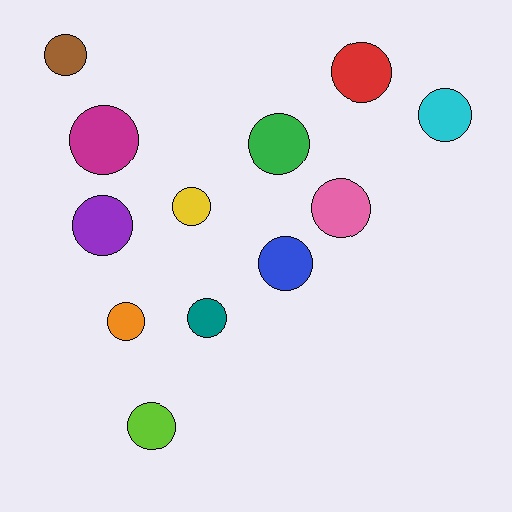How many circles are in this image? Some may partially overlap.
There are 12 circles.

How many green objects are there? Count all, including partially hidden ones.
There is 1 green object.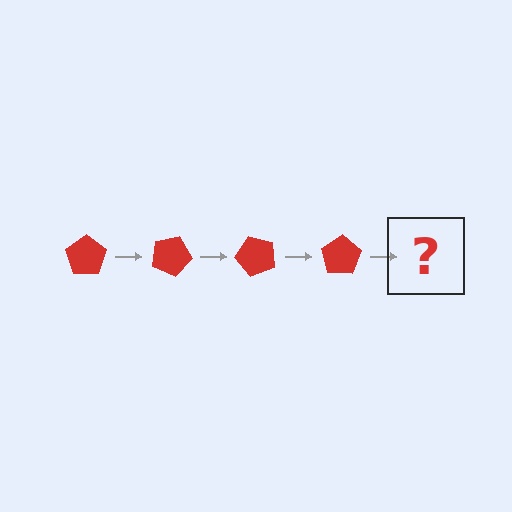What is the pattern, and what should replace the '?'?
The pattern is that the pentagon rotates 25 degrees each step. The '?' should be a red pentagon rotated 100 degrees.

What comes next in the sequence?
The next element should be a red pentagon rotated 100 degrees.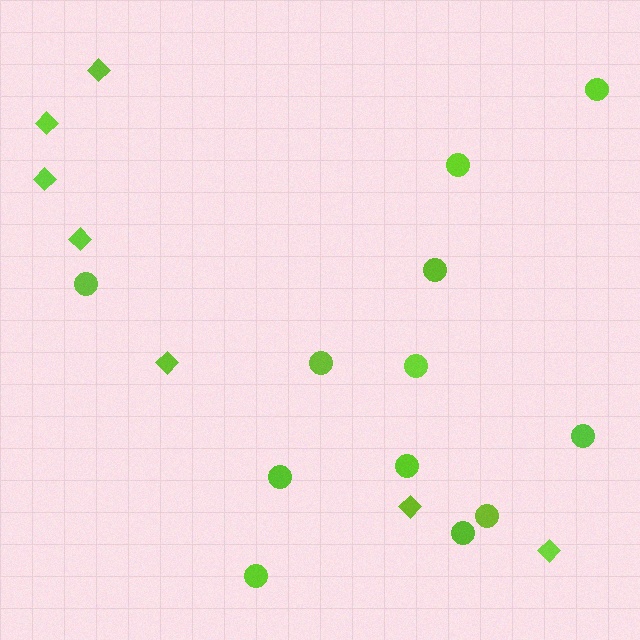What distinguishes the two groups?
There are 2 groups: one group of circles (12) and one group of diamonds (7).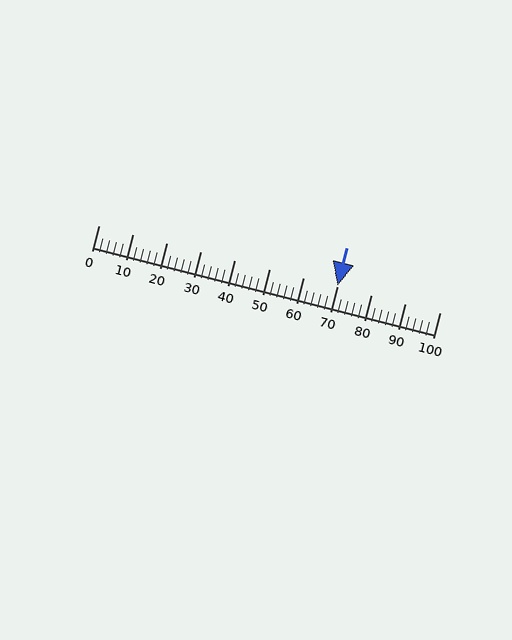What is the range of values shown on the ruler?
The ruler shows values from 0 to 100.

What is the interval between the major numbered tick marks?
The major tick marks are spaced 10 units apart.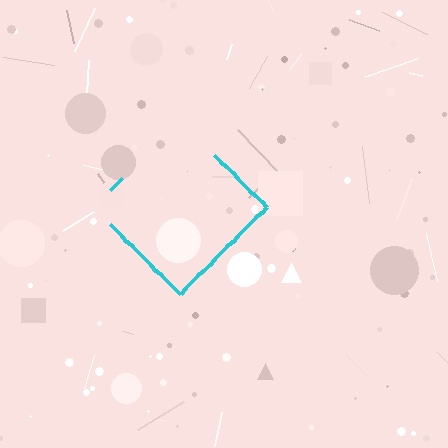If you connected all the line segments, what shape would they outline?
They would outline a diamond.